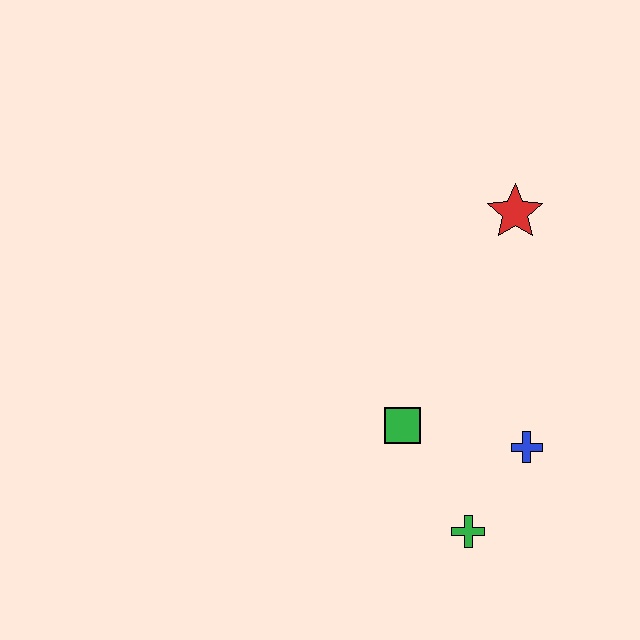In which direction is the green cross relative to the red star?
The green cross is below the red star.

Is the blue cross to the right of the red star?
Yes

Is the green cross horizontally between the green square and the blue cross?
Yes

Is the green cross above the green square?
No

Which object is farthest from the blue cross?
The red star is farthest from the blue cross.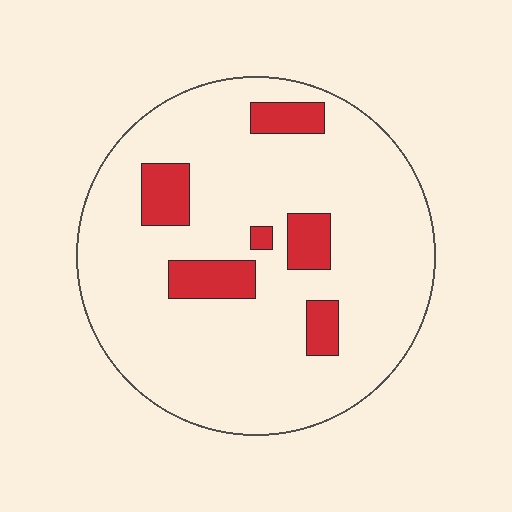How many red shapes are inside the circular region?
6.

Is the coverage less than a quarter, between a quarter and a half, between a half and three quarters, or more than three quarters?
Less than a quarter.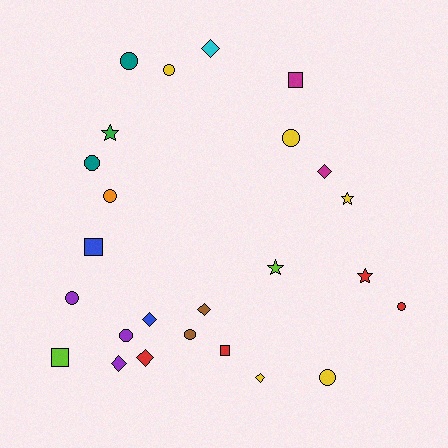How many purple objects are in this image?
There are 3 purple objects.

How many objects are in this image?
There are 25 objects.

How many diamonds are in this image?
There are 7 diamonds.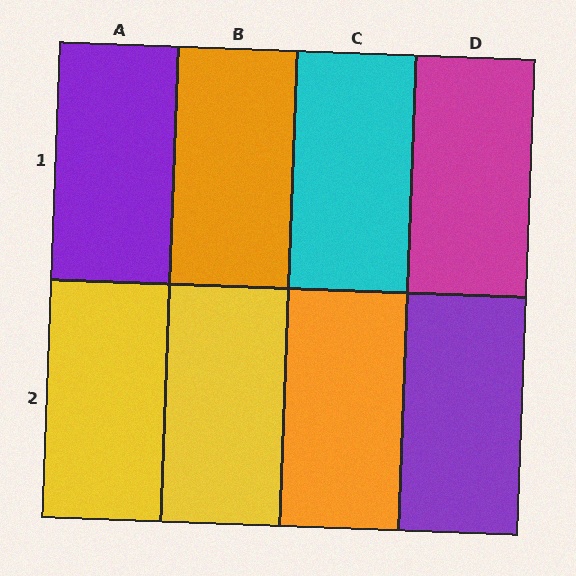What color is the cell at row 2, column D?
Purple.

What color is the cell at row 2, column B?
Yellow.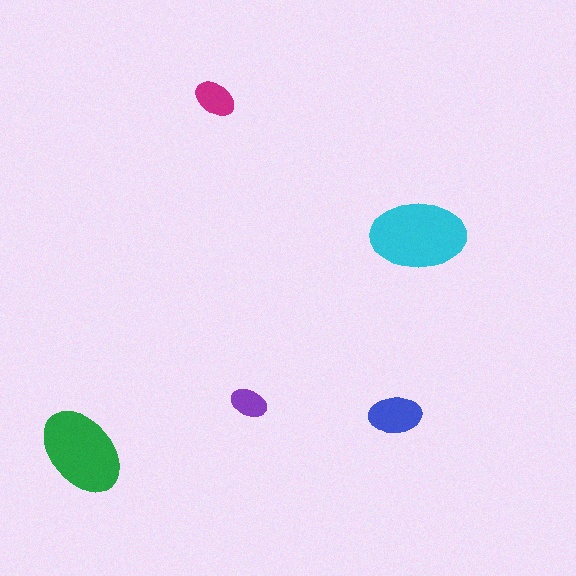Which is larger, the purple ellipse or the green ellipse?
The green one.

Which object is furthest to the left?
The green ellipse is leftmost.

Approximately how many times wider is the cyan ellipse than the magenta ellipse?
About 2.5 times wider.